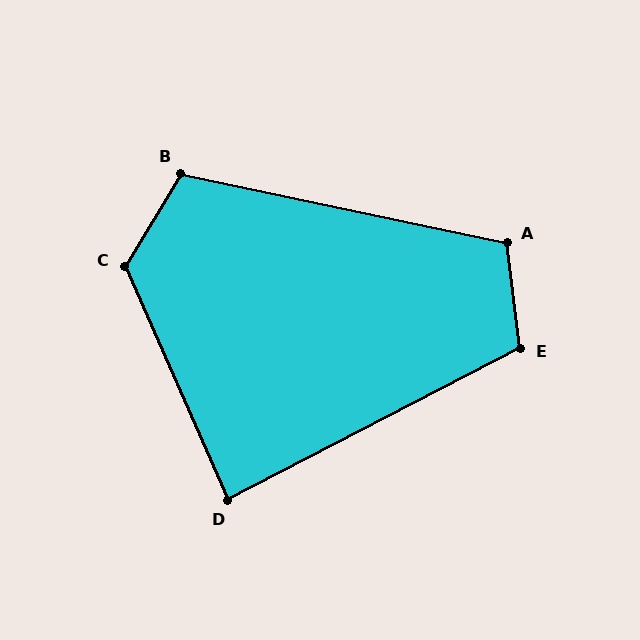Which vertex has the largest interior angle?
C, at approximately 125 degrees.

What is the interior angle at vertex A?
Approximately 109 degrees (obtuse).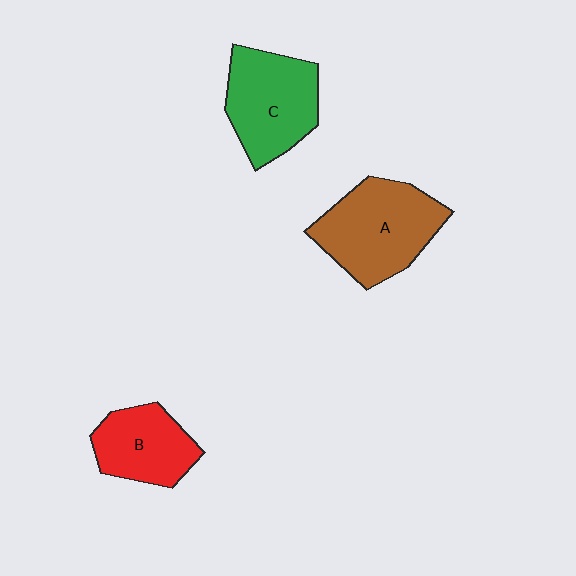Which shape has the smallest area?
Shape B (red).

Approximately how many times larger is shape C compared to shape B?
Approximately 1.3 times.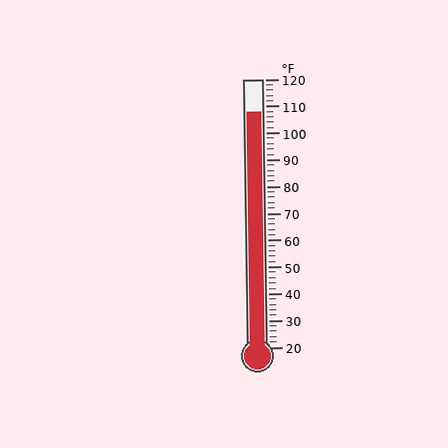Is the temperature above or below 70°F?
The temperature is above 70°F.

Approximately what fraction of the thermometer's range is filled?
The thermometer is filled to approximately 90% of its range.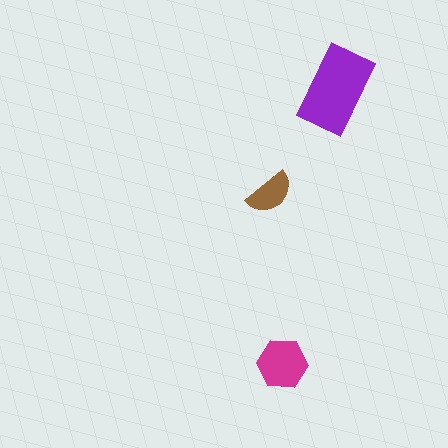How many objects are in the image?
There are 3 objects in the image.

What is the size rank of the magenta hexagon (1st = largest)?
2nd.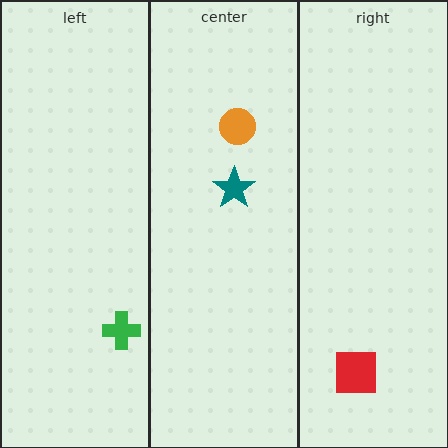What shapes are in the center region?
The orange circle, the teal star.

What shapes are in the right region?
The red square.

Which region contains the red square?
The right region.